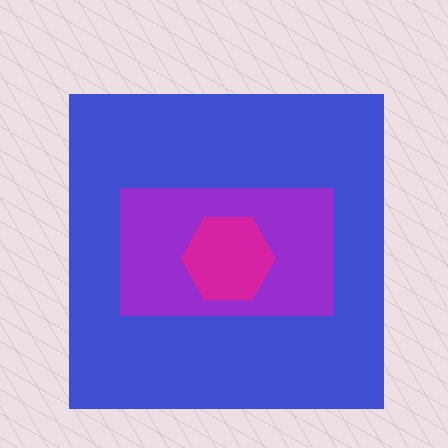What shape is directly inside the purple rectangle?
The magenta hexagon.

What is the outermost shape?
The blue square.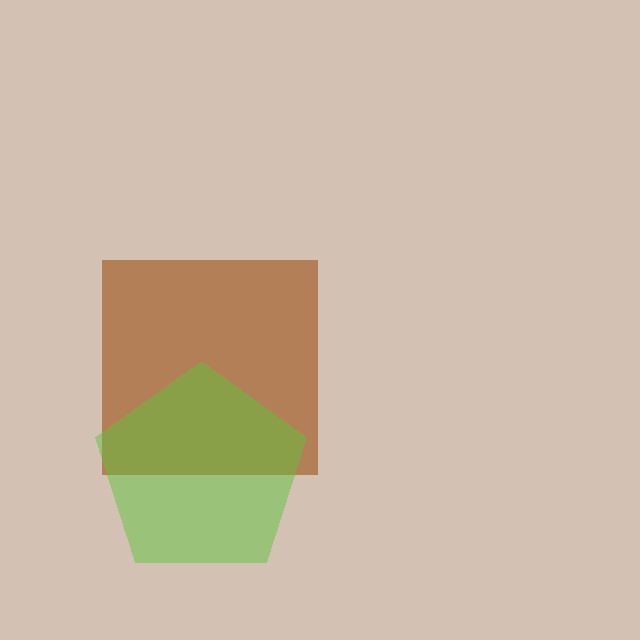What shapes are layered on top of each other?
The layered shapes are: a brown square, a lime pentagon.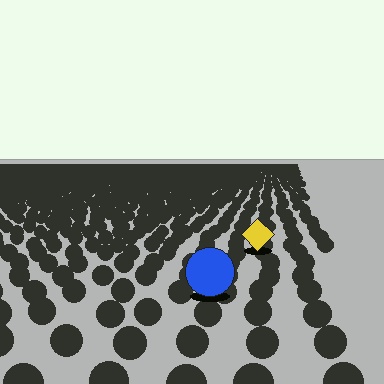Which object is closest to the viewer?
The blue circle is closest. The texture marks near it are larger and more spread out.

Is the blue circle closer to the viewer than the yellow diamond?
Yes. The blue circle is closer — you can tell from the texture gradient: the ground texture is coarser near it.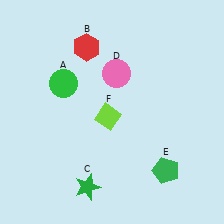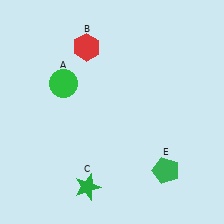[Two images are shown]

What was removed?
The lime diamond (F), the pink circle (D) were removed in Image 2.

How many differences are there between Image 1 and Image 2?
There are 2 differences between the two images.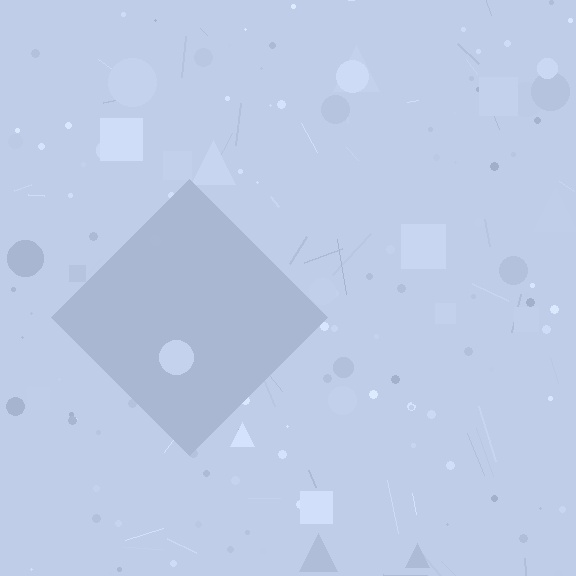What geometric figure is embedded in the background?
A diamond is embedded in the background.